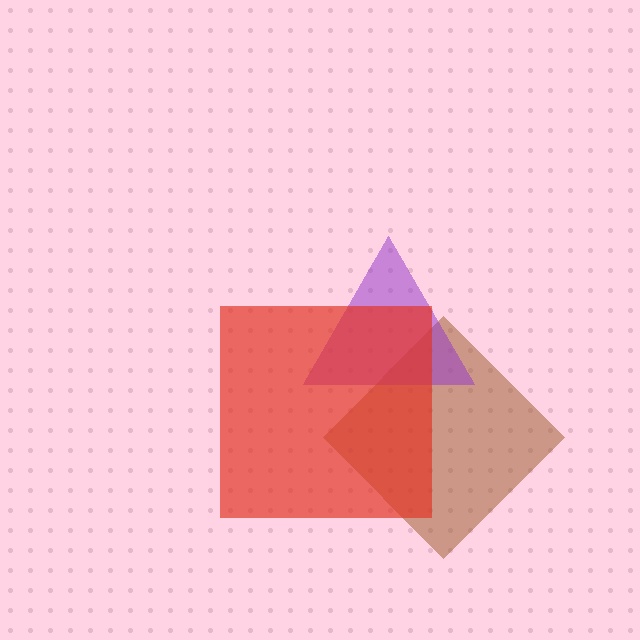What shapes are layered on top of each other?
The layered shapes are: a brown diamond, a purple triangle, a red square.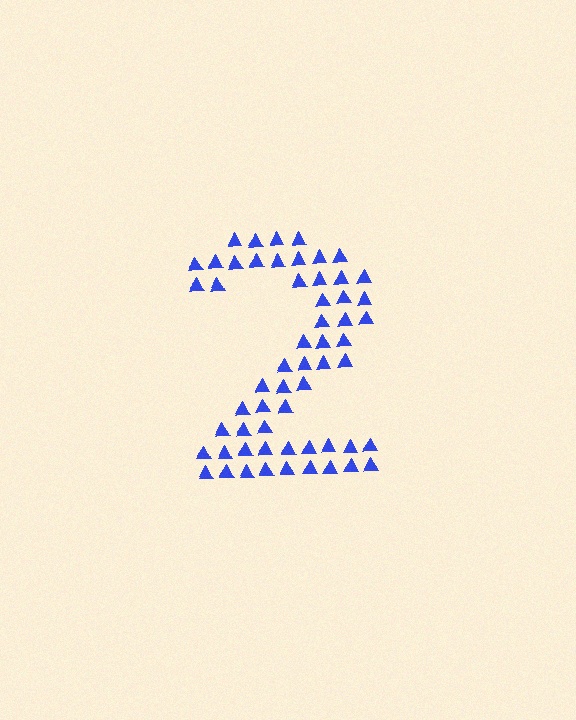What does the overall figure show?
The overall figure shows the digit 2.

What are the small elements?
The small elements are triangles.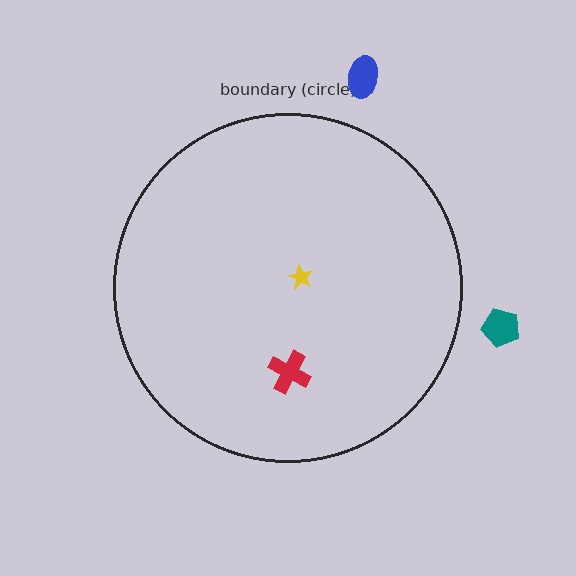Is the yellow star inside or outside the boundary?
Inside.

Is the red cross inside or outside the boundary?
Inside.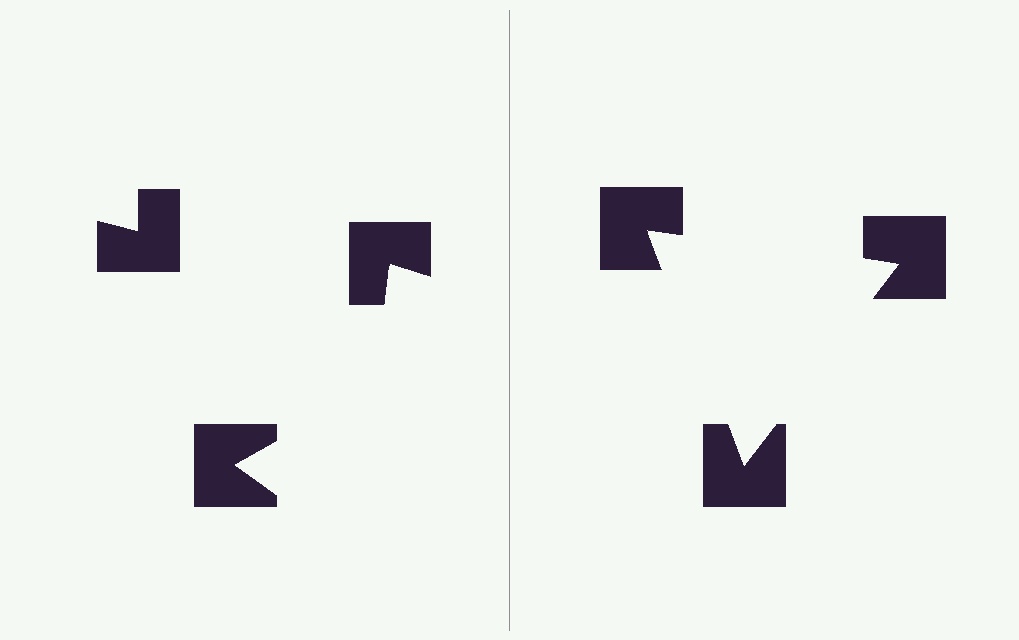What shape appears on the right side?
An illusory triangle.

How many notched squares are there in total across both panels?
6 — 3 on each side.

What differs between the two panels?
The notched squares are positioned identically on both sides; only the wedge orientations differ. On the right they align to a triangle; on the left they are misaligned.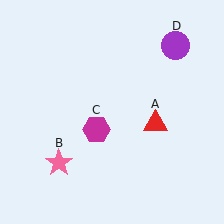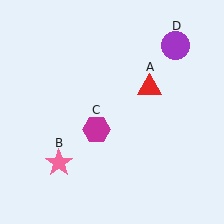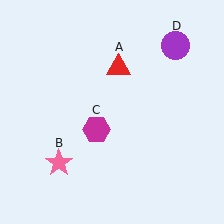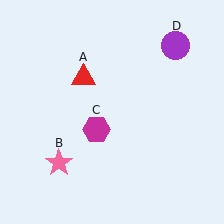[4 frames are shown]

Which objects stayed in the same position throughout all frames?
Pink star (object B) and magenta hexagon (object C) and purple circle (object D) remained stationary.